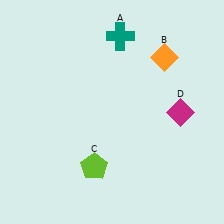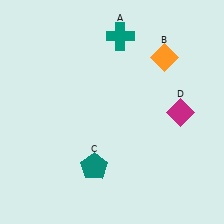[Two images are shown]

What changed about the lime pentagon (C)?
In Image 1, C is lime. In Image 2, it changed to teal.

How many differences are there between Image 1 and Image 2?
There is 1 difference between the two images.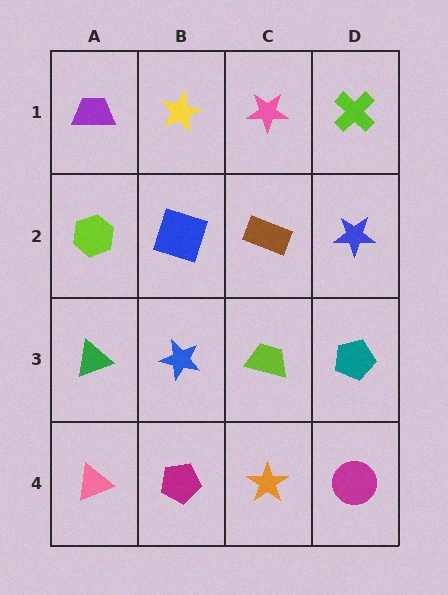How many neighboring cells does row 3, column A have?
3.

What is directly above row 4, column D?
A teal pentagon.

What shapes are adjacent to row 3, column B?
A blue square (row 2, column B), a magenta pentagon (row 4, column B), a green triangle (row 3, column A), a lime trapezoid (row 3, column C).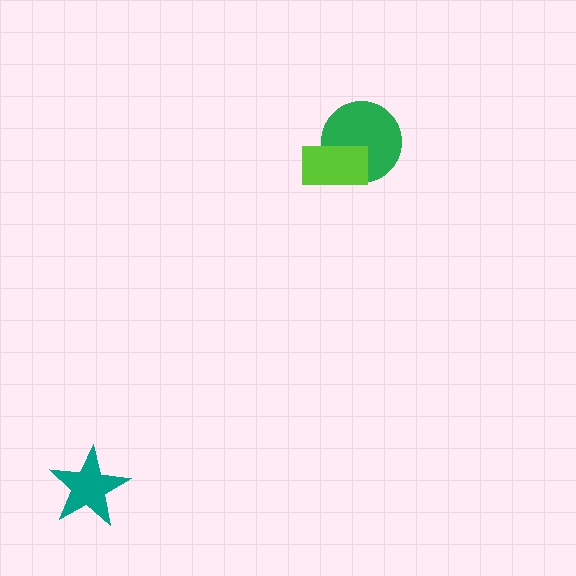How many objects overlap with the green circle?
1 object overlaps with the green circle.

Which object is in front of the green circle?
The lime rectangle is in front of the green circle.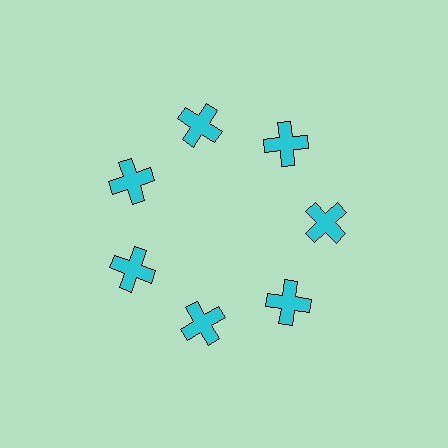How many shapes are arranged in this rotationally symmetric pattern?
There are 7 shapes, arranged in 7 groups of 1.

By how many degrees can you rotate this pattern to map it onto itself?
The pattern maps onto itself every 51 degrees of rotation.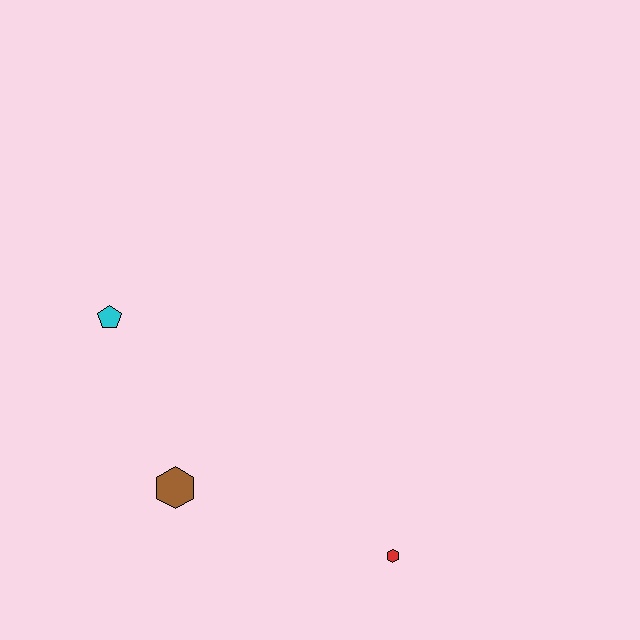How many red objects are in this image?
There is 1 red object.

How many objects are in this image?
There are 3 objects.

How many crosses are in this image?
There are no crosses.